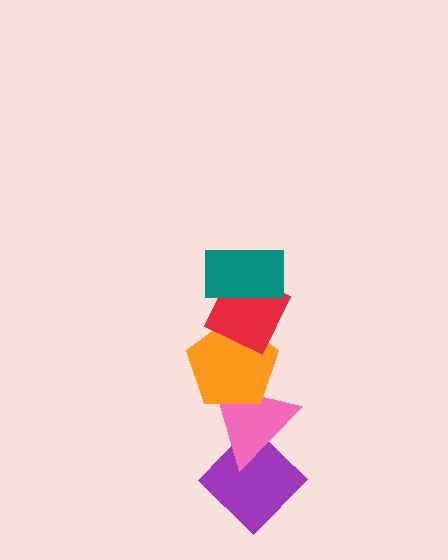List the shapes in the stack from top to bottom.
From top to bottom: the teal rectangle, the red diamond, the orange pentagon, the pink triangle, the purple diamond.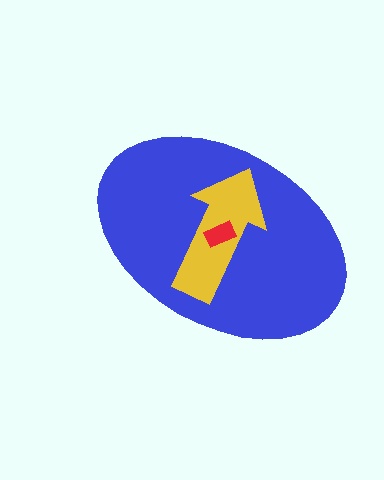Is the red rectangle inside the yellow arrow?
Yes.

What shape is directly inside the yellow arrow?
The red rectangle.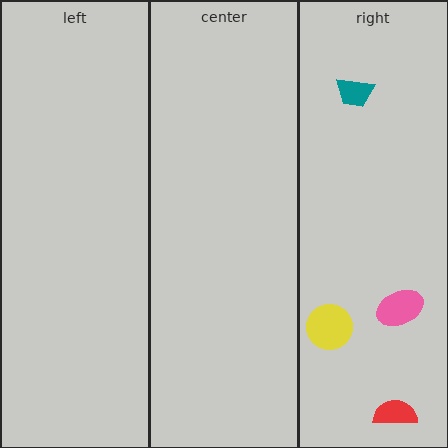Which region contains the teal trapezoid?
The right region.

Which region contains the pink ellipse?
The right region.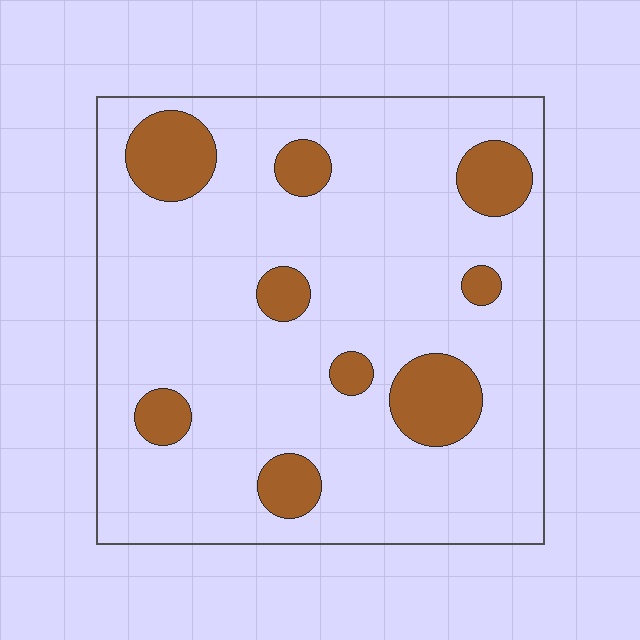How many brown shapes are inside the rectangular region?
9.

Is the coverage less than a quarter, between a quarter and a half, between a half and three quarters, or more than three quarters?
Less than a quarter.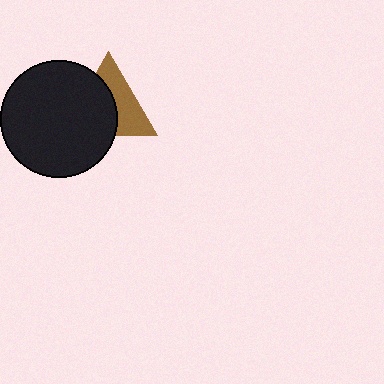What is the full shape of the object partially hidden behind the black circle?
The partially hidden object is a brown triangle.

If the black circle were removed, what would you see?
You would see the complete brown triangle.